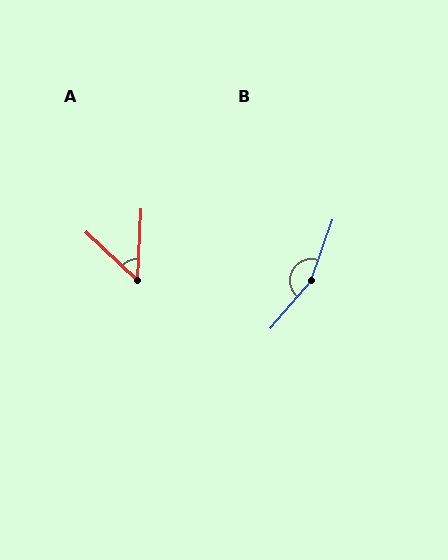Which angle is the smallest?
A, at approximately 50 degrees.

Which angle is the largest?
B, at approximately 159 degrees.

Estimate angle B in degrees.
Approximately 159 degrees.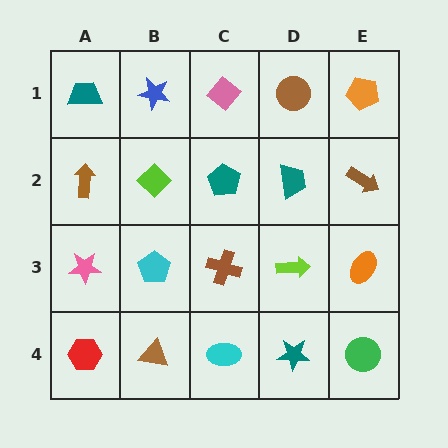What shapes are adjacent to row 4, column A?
A pink star (row 3, column A), a brown triangle (row 4, column B).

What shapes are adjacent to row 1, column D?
A teal trapezoid (row 2, column D), a pink diamond (row 1, column C), an orange pentagon (row 1, column E).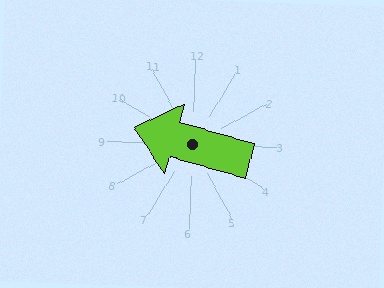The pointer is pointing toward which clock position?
Roughly 9 o'clock.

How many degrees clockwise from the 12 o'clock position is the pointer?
Approximately 284 degrees.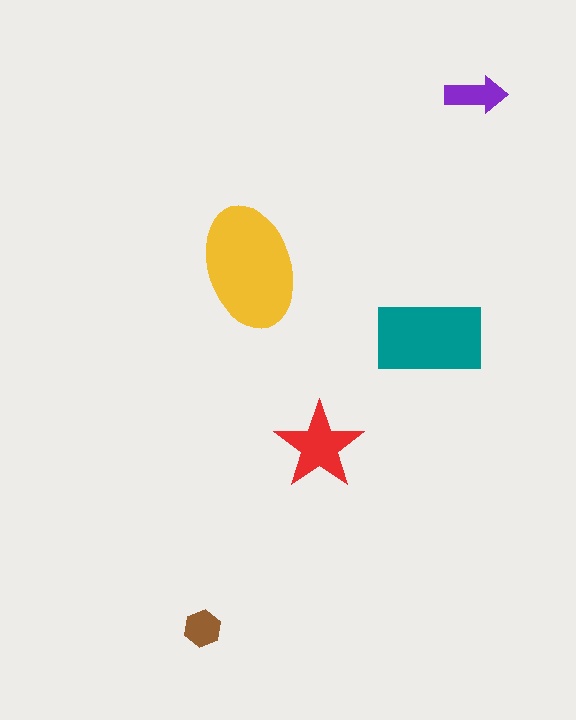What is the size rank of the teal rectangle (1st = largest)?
2nd.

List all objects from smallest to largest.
The brown hexagon, the purple arrow, the red star, the teal rectangle, the yellow ellipse.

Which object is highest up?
The purple arrow is topmost.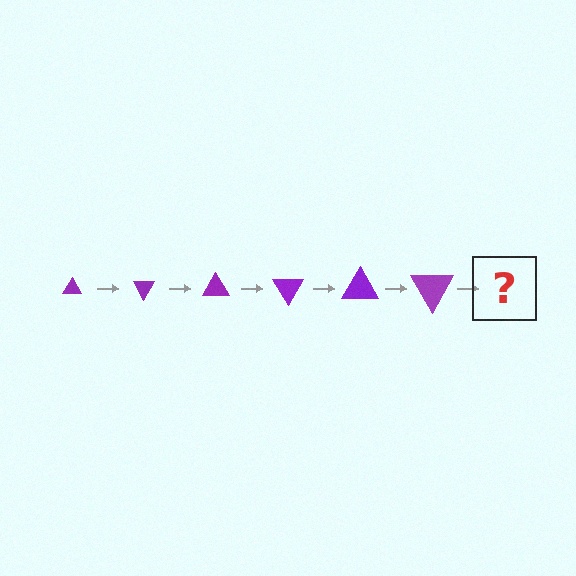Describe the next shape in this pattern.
It should be a triangle, larger than the previous one and rotated 360 degrees from the start.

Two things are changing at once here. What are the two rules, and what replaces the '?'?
The two rules are that the triangle grows larger each step and it rotates 60 degrees each step. The '?' should be a triangle, larger than the previous one and rotated 360 degrees from the start.